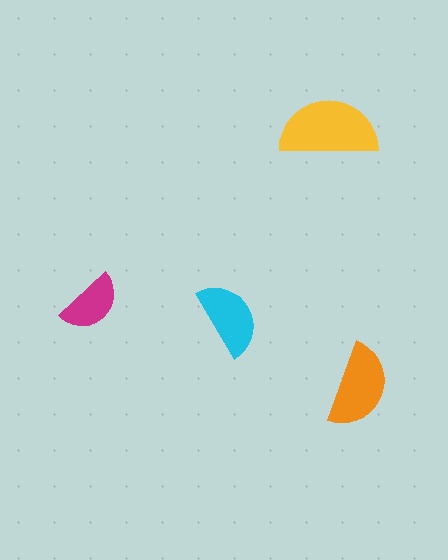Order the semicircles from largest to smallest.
the yellow one, the orange one, the cyan one, the magenta one.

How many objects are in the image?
There are 4 objects in the image.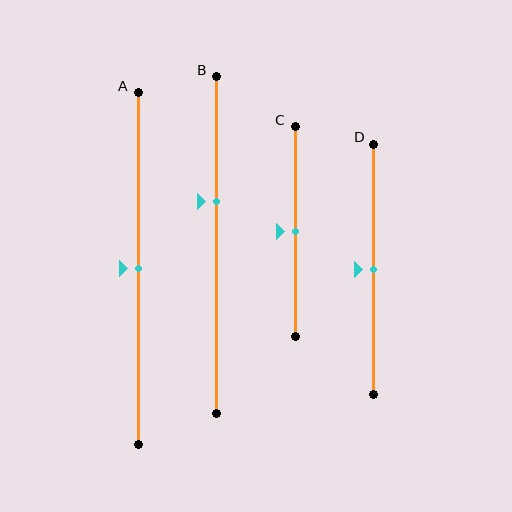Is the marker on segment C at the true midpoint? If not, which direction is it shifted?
Yes, the marker on segment C is at the true midpoint.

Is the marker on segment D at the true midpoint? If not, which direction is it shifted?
Yes, the marker on segment D is at the true midpoint.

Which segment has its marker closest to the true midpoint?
Segment A has its marker closest to the true midpoint.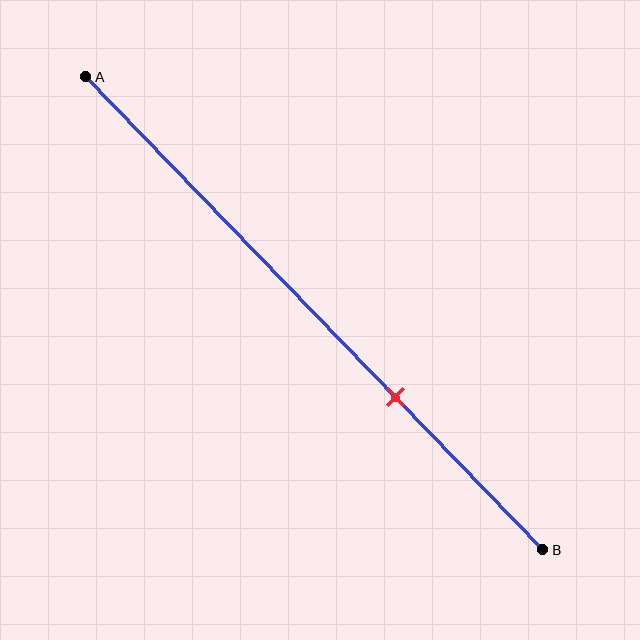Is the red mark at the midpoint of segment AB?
No, the mark is at about 70% from A, not at the 50% midpoint.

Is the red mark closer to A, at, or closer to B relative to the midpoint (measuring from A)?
The red mark is closer to point B than the midpoint of segment AB.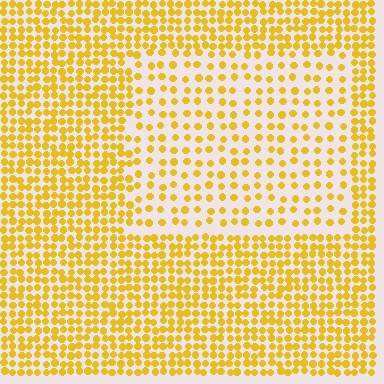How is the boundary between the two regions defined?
The boundary is defined by a change in element density (approximately 2.1x ratio). All elements are the same color, size, and shape.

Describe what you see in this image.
The image contains small yellow elements arranged at two different densities. A rectangle-shaped region is visible where the elements are less densely packed than the surrounding area.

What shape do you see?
I see a rectangle.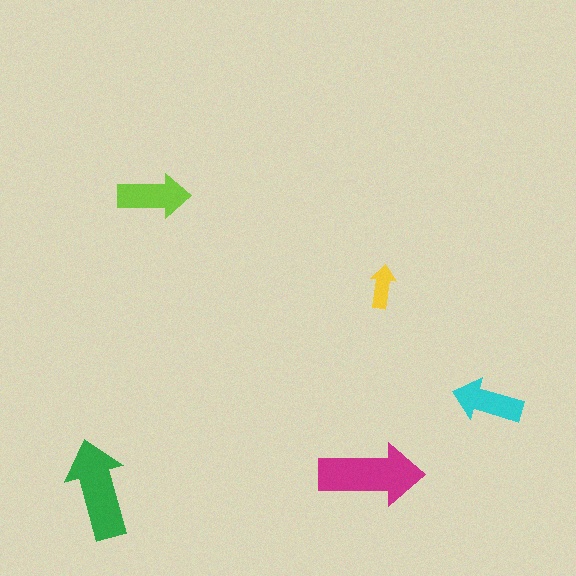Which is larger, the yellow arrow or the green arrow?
The green one.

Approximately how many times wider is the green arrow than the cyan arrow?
About 1.5 times wider.